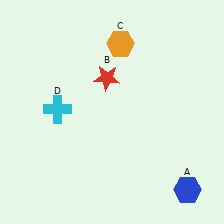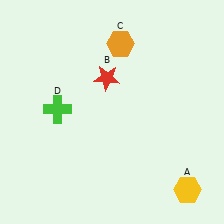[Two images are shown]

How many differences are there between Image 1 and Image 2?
There are 2 differences between the two images.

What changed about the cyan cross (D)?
In Image 1, D is cyan. In Image 2, it changed to green.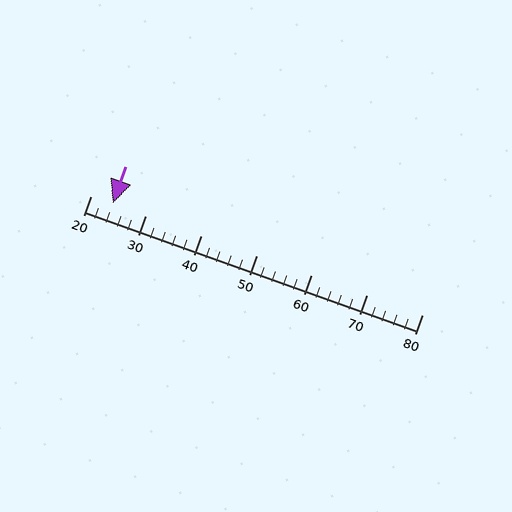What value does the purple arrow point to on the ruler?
The purple arrow points to approximately 24.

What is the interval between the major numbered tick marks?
The major tick marks are spaced 10 units apart.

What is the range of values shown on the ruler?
The ruler shows values from 20 to 80.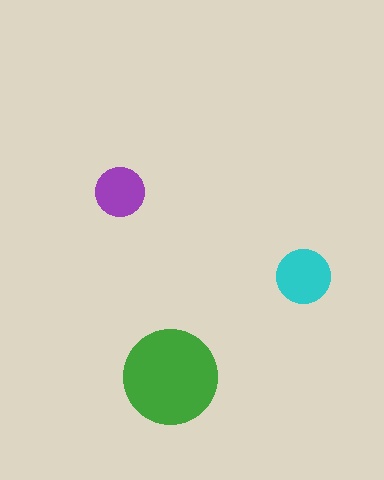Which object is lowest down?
The green circle is bottommost.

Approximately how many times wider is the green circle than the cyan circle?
About 1.5 times wider.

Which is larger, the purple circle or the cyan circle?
The cyan one.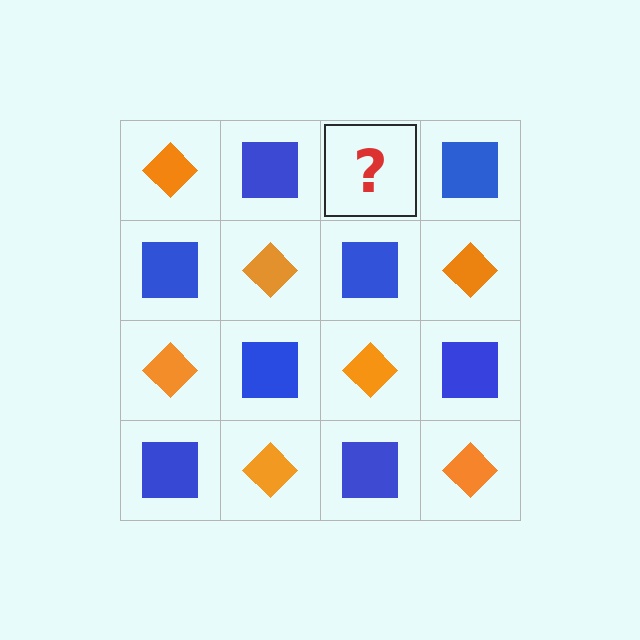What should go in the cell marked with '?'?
The missing cell should contain an orange diamond.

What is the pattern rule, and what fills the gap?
The rule is that it alternates orange diamond and blue square in a checkerboard pattern. The gap should be filled with an orange diamond.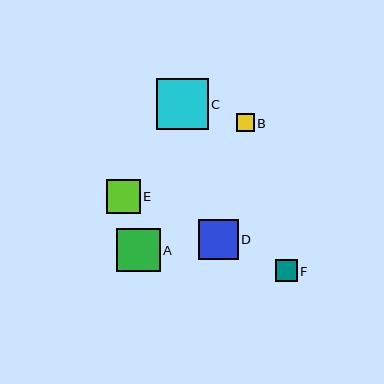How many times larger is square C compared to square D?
Square C is approximately 1.3 times the size of square D.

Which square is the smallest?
Square B is the smallest with a size of approximately 18 pixels.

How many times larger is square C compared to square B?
Square C is approximately 2.9 times the size of square B.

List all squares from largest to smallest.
From largest to smallest: C, A, D, E, F, B.